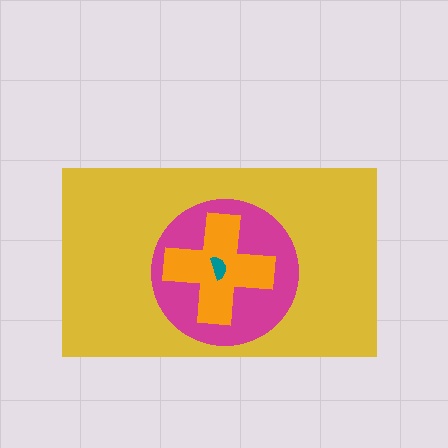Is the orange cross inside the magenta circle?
Yes.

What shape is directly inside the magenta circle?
The orange cross.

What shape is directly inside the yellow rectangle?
The magenta circle.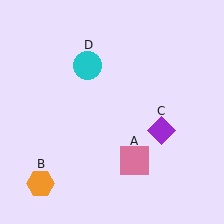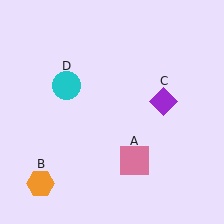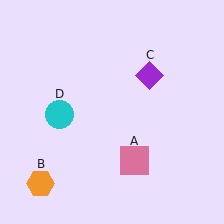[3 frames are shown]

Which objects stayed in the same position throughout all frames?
Pink square (object A) and orange hexagon (object B) remained stationary.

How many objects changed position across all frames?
2 objects changed position: purple diamond (object C), cyan circle (object D).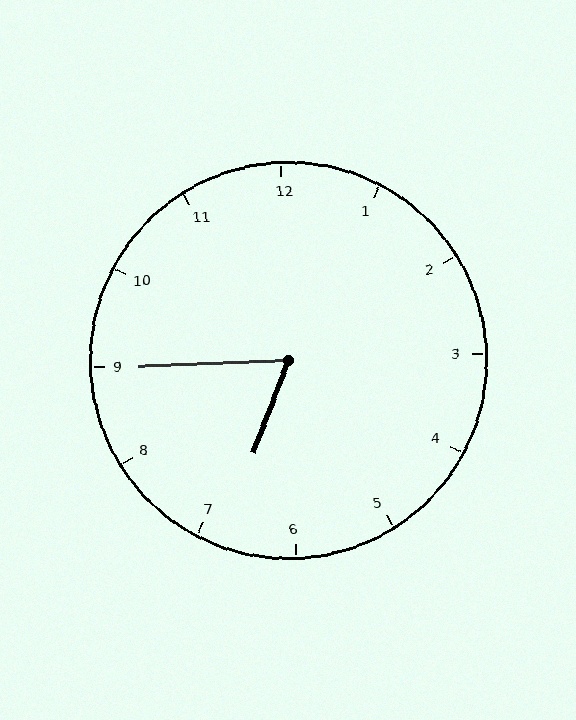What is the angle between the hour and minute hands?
Approximately 68 degrees.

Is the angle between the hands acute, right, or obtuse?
It is acute.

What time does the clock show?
6:45.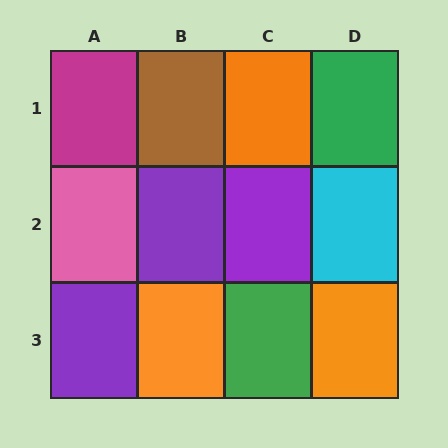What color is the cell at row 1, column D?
Green.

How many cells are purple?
3 cells are purple.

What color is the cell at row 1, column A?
Magenta.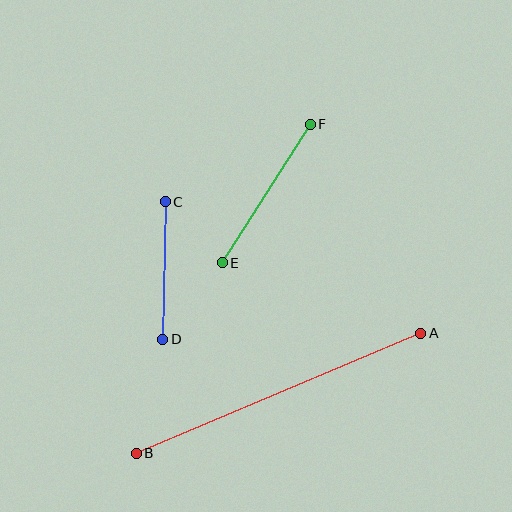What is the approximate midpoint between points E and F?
The midpoint is at approximately (266, 193) pixels.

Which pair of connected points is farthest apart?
Points A and B are farthest apart.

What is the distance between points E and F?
The distance is approximately 164 pixels.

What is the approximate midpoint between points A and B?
The midpoint is at approximately (278, 393) pixels.